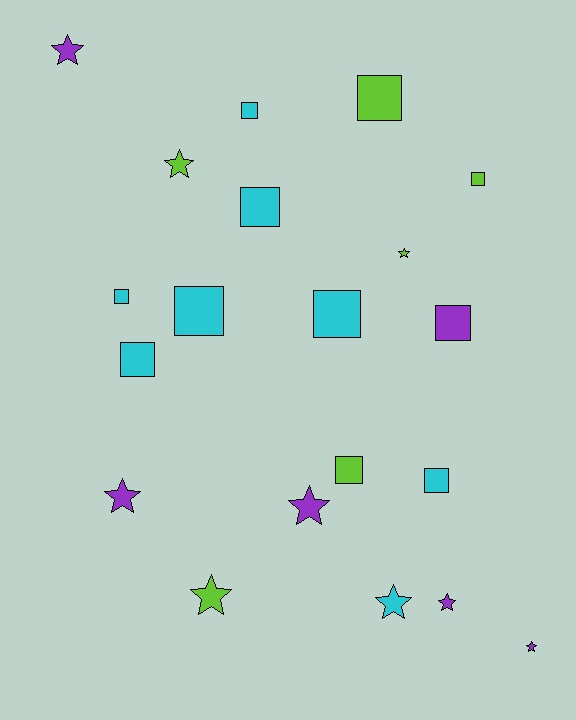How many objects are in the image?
There are 20 objects.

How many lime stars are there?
There are 3 lime stars.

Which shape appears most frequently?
Square, with 11 objects.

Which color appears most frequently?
Cyan, with 8 objects.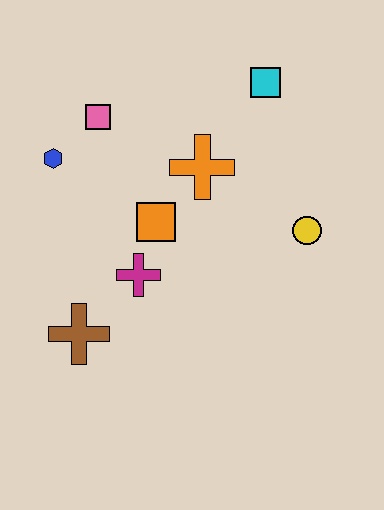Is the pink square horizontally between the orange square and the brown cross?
Yes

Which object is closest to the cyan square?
The orange cross is closest to the cyan square.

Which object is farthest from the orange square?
The cyan square is farthest from the orange square.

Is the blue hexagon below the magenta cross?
No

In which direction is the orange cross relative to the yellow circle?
The orange cross is to the left of the yellow circle.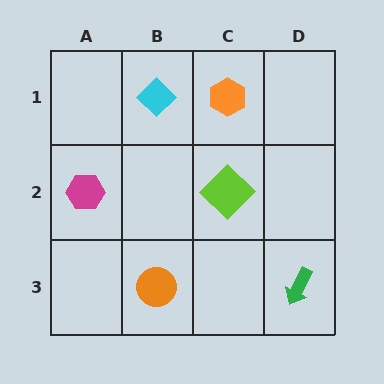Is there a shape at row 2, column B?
No, that cell is empty.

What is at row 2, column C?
A lime diamond.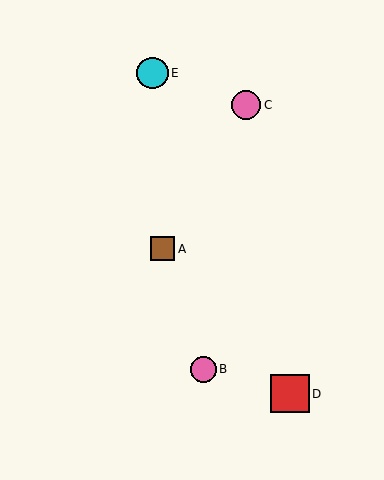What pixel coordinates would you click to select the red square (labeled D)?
Click at (290, 394) to select the red square D.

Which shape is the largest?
The red square (labeled D) is the largest.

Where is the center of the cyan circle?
The center of the cyan circle is at (153, 73).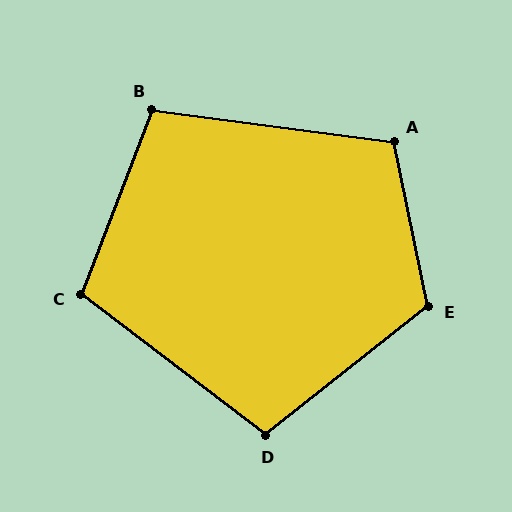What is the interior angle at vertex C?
Approximately 106 degrees (obtuse).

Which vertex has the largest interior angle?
E, at approximately 117 degrees.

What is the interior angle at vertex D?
Approximately 104 degrees (obtuse).